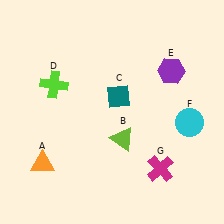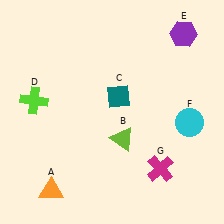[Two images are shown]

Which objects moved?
The objects that moved are: the orange triangle (A), the lime cross (D), the purple hexagon (E).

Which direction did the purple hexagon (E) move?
The purple hexagon (E) moved up.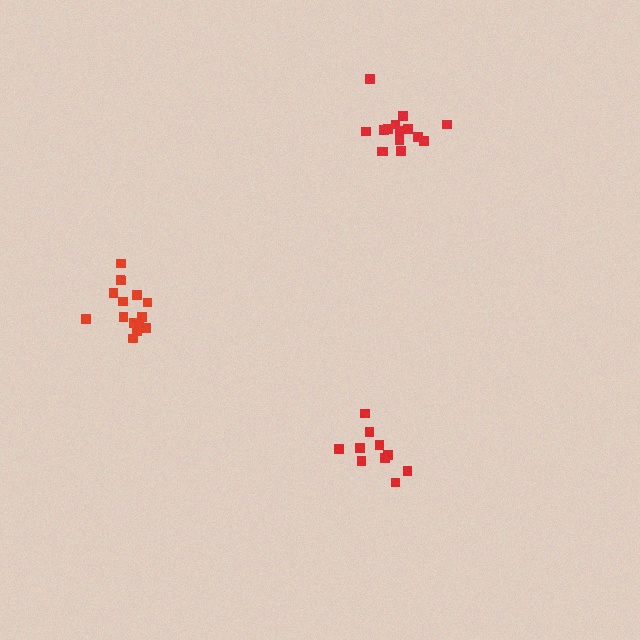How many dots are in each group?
Group 1: 16 dots, Group 2: 10 dots, Group 3: 15 dots (41 total).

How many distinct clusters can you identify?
There are 3 distinct clusters.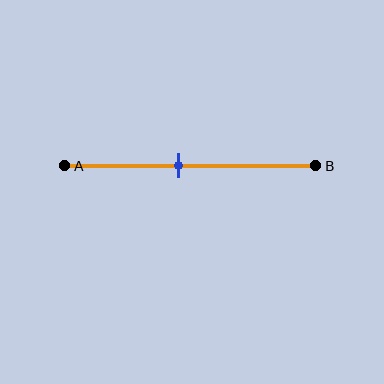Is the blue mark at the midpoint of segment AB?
No, the mark is at about 45% from A, not at the 50% midpoint.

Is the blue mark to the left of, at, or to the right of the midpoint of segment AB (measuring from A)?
The blue mark is to the left of the midpoint of segment AB.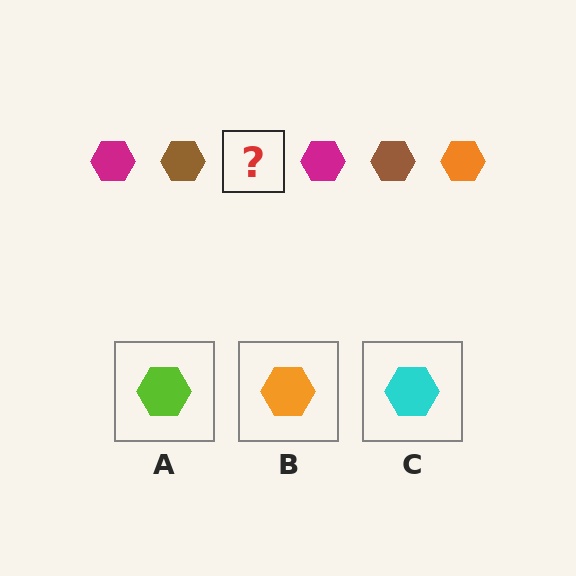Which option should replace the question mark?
Option B.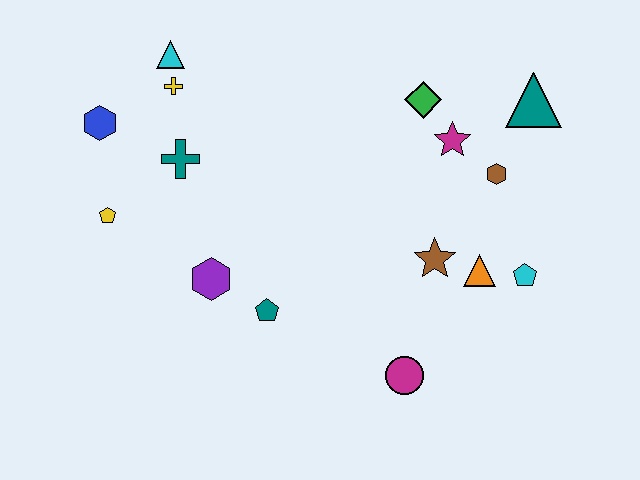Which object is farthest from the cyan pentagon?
The blue hexagon is farthest from the cyan pentagon.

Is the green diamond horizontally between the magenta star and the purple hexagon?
Yes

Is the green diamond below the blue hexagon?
No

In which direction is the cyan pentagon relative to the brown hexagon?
The cyan pentagon is below the brown hexagon.